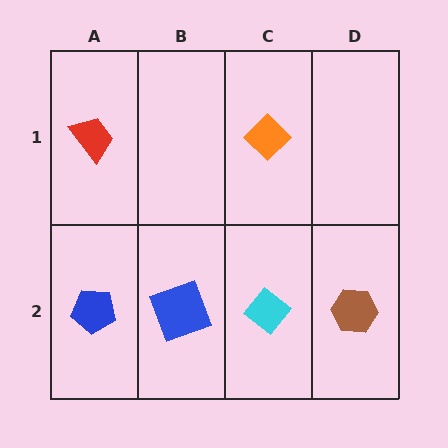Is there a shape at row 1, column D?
No, that cell is empty.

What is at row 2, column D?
A brown hexagon.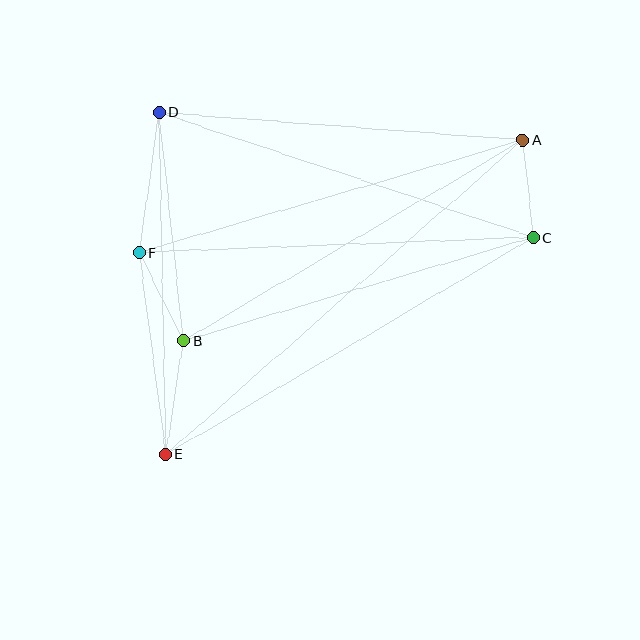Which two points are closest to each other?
Points A and C are closest to each other.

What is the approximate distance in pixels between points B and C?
The distance between B and C is approximately 365 pixels.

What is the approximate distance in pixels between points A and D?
The distance between A and D is approximately 365 pixels.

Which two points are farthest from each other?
Points A and E are farthest from each other.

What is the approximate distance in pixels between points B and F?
The distance between B and F is approximately 99 pixels.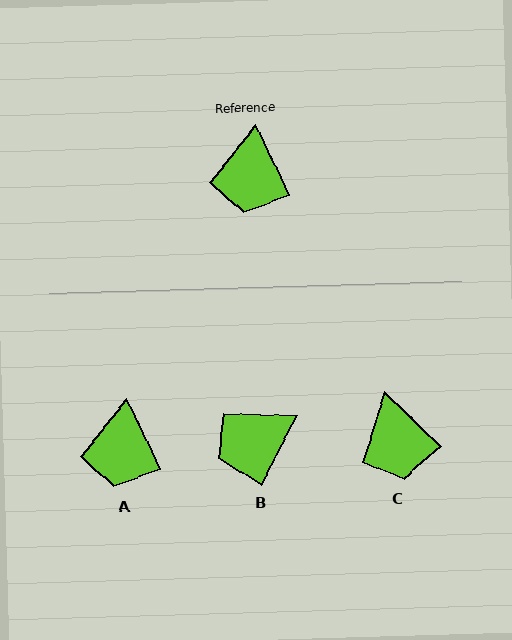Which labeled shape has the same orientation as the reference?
A.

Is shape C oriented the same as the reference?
No, it is off by about 21 degrees.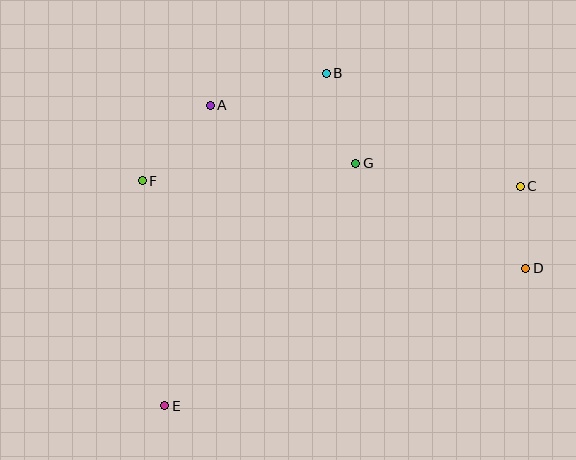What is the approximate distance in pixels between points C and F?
The distance between C and F is approximately 378 pixels.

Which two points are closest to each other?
Points C and D are closest to each other.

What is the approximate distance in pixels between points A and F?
The distance between A and F is approximately 102 pixels.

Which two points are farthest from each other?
Points C and E are farthest from each other.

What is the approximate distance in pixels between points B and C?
The distance between B and C is approximately 225 pixels.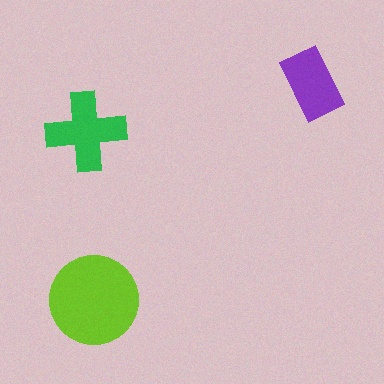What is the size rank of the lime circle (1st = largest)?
1st.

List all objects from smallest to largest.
The purple rectangle, the green cross, the lime circle.